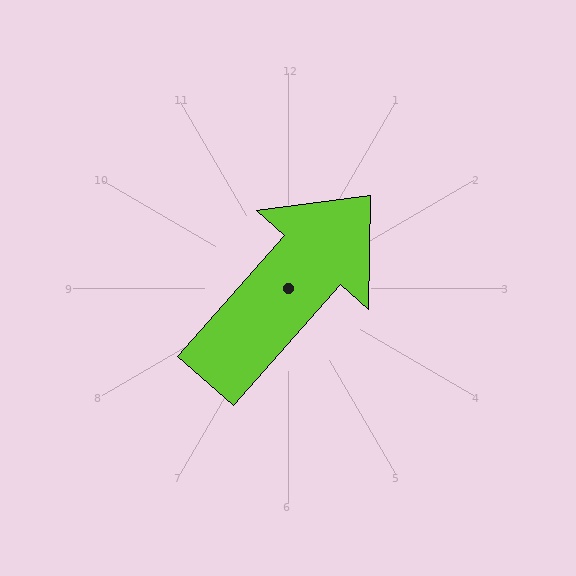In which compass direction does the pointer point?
Northeast.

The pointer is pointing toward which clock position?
Roughly 1 o'clock.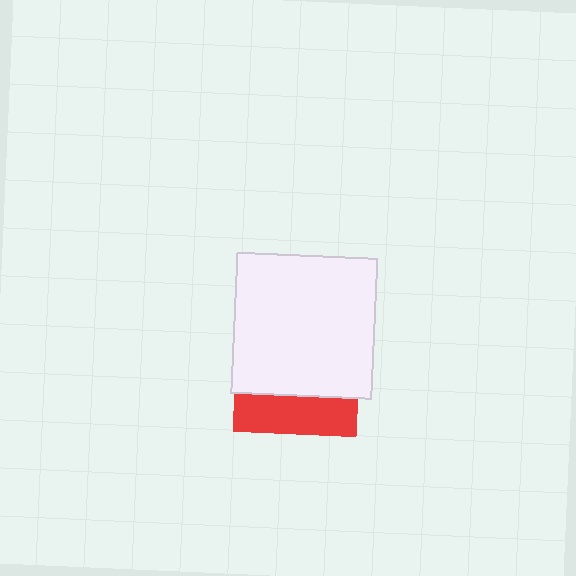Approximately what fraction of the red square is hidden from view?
Roughly 69% of the red square is hidden behind the white square.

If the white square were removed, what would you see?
You would see the complete red square.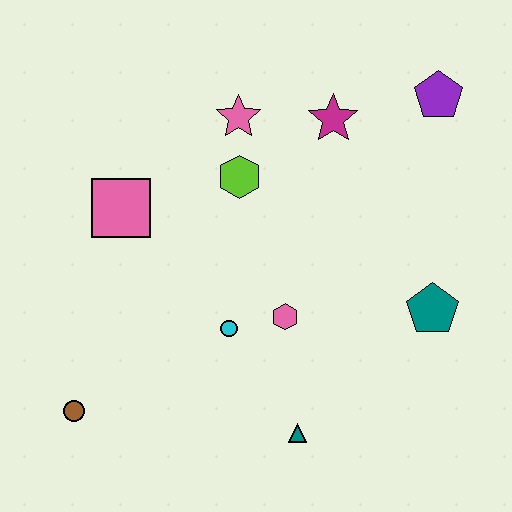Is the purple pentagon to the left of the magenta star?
No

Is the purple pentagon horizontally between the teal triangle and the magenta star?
No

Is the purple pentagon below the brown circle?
No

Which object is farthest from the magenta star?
The brown circle is farthest from the magenta star.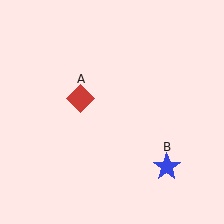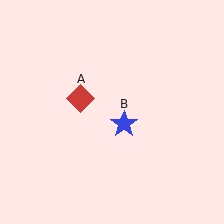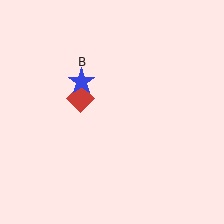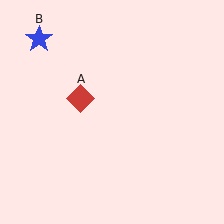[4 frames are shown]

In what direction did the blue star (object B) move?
The blue star (object B) moved up and to the left.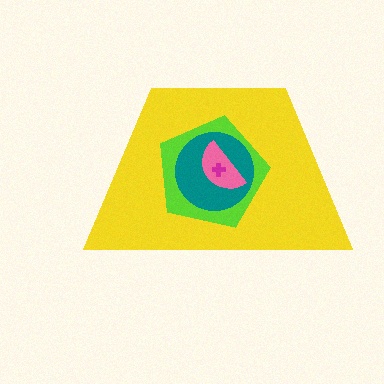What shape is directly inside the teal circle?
The pink semicircle.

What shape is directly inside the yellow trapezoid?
The lime pentagon.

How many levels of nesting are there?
5.